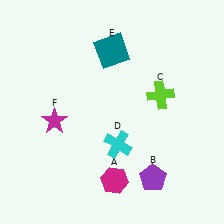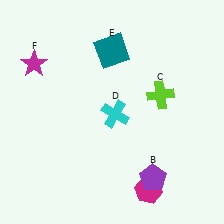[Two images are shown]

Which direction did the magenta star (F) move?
The magenta star (F) moved up.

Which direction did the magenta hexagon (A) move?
The magenta hexagon (A) moved right.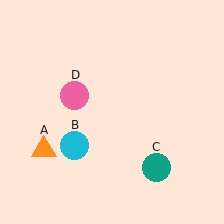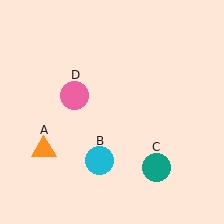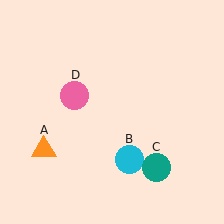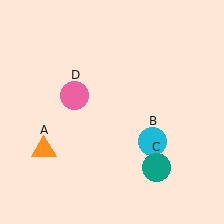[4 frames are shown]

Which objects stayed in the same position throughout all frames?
Orange triangle (object A) and teal circle (object C) and pink circle (object D) remained stationary.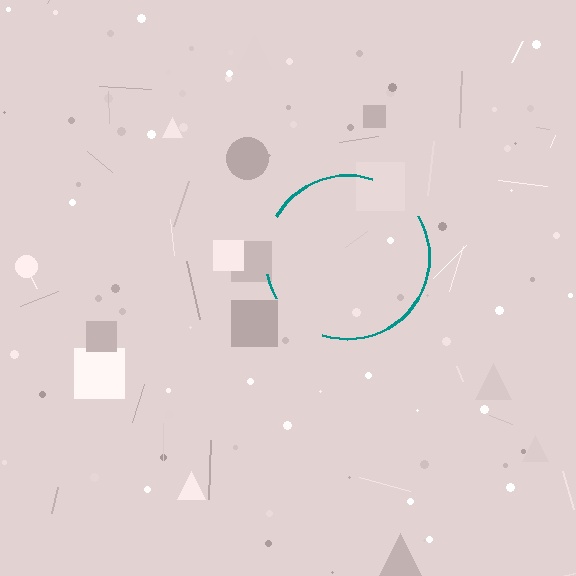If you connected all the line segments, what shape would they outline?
They would outline a circle.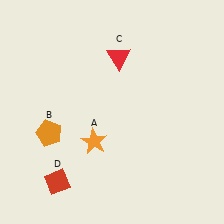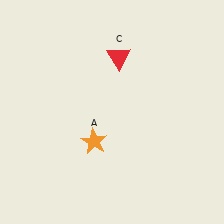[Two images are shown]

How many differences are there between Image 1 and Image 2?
There are 2 differences between the two images.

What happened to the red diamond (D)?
The red diamond (D) was removed in Image 2. It was in the bottom-left area of Image 1.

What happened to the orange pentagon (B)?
The orange pentagon (B) was removed in Image 2. It was in the bottom-left area of Image 1.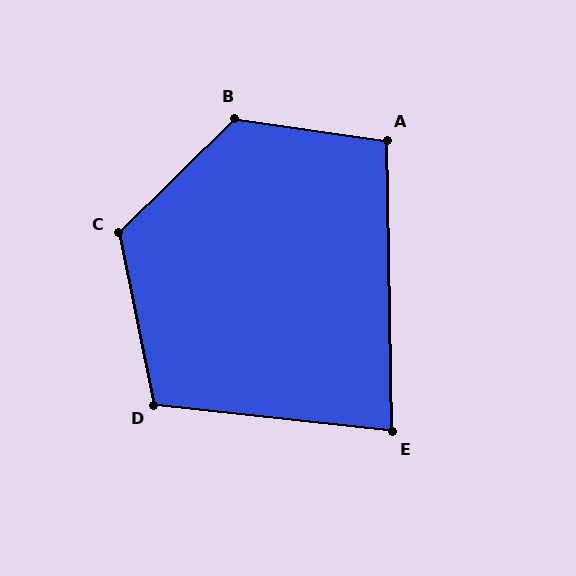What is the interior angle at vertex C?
Approximately 123 degrees (obtuse).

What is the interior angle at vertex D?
Approximately 108 degrees (obtuse).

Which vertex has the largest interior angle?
B, at approximately 127 degrees.